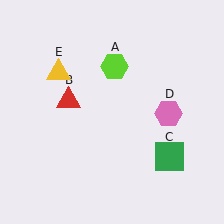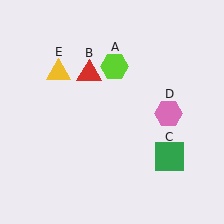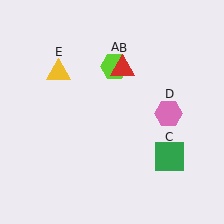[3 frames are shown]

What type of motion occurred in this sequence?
The red triangle (object B) rotated clockwise around the center of the scene.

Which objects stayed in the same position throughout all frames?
Lime hexagon (object A) and green square (object C) and pink hexagon (object D) and yellow triangle (object E) remained stationary.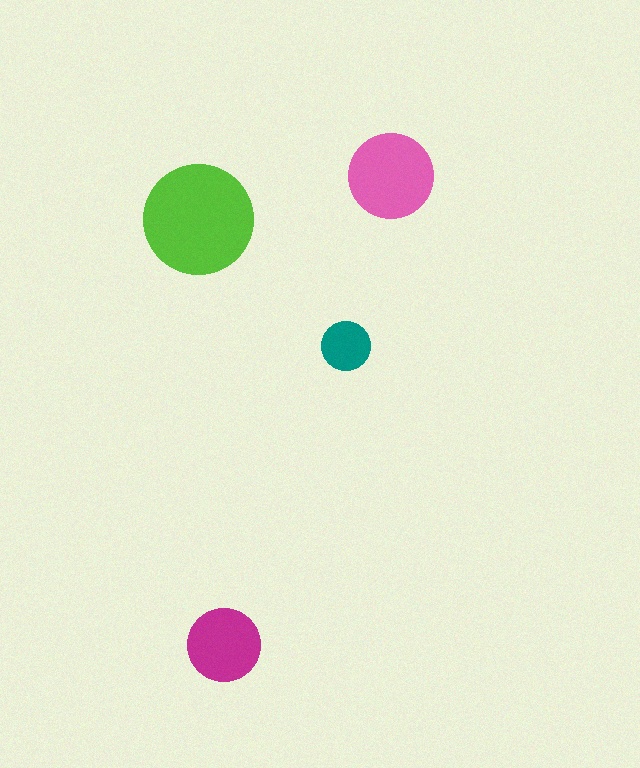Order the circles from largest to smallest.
the lime one, the pink one, the magenta one, the teal one.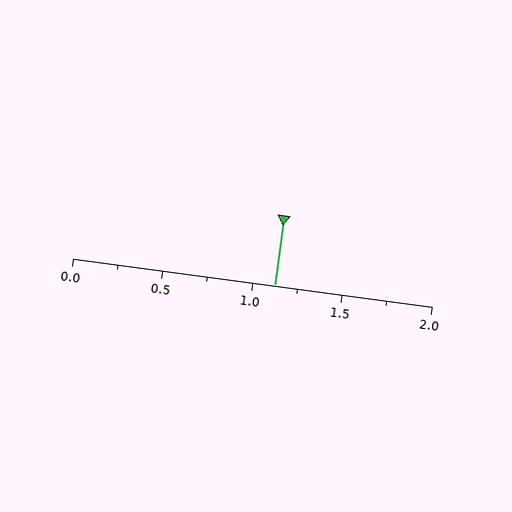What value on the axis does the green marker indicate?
The marker indicates approximately 1.12.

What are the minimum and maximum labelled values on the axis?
The axis runs from 0.0 to 2.0.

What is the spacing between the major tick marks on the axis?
The major ticks are spaced 0.5 apart.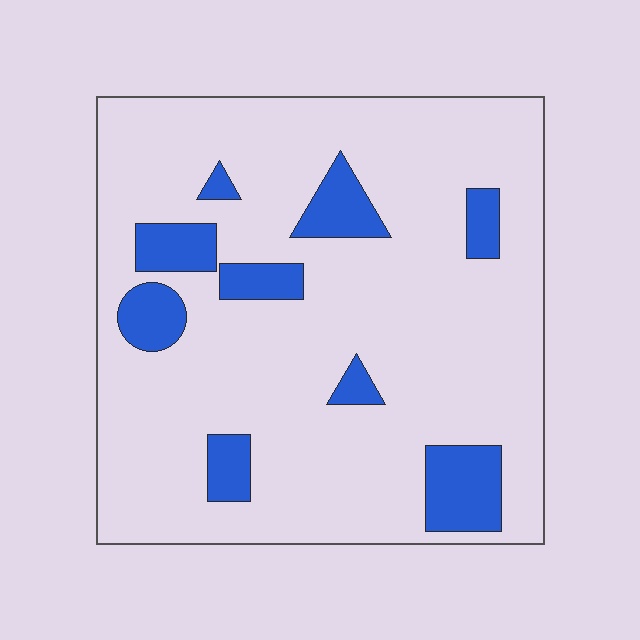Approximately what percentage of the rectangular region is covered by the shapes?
Approximately 15%.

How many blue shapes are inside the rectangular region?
9.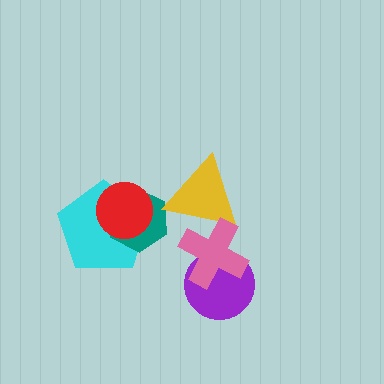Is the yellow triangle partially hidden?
Yes, it is partially covered by another shape.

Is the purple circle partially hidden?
Yes, it is partially covered by another shape.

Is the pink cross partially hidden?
No, no other shape covers it.